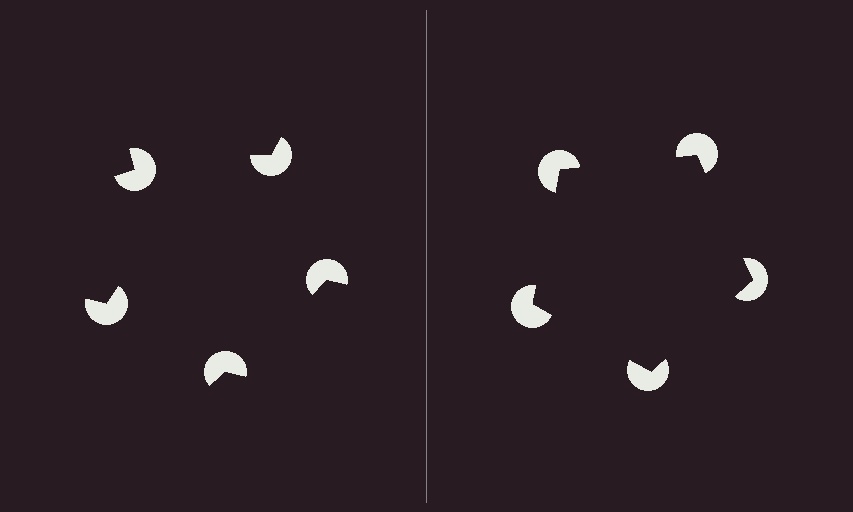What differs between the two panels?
The pac-man discs are positioned identically on both sides; only the wedge orientations differ. On the right they align to a pentagon; on the left they are misaligned.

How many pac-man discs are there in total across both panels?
10 — 5 on each side.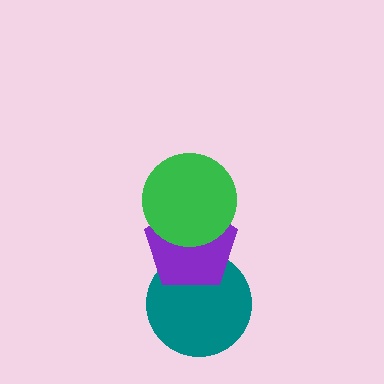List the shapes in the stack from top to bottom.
From top to bottom: the green circle, the purple pentagon, the teal circle.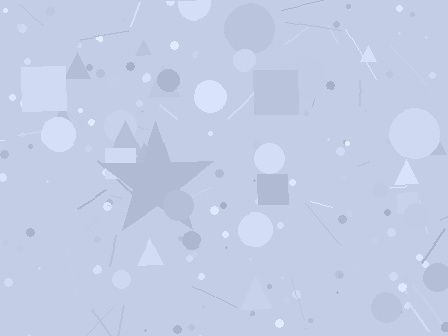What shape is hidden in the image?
A star is hidden in the image.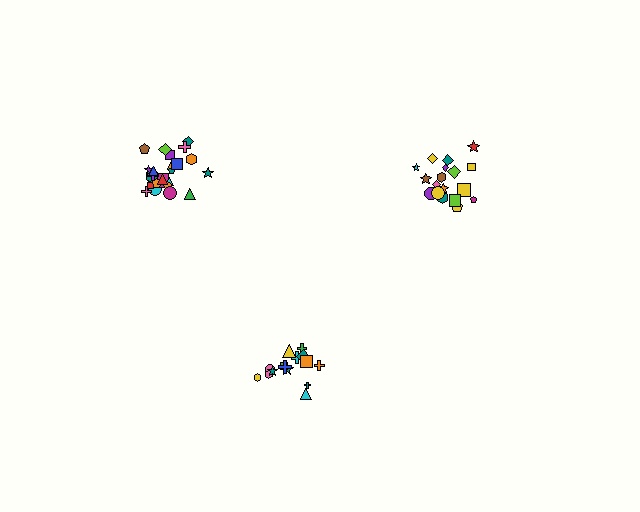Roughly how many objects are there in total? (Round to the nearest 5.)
Roughly 60 objects in total.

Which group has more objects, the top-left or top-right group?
The top-left group.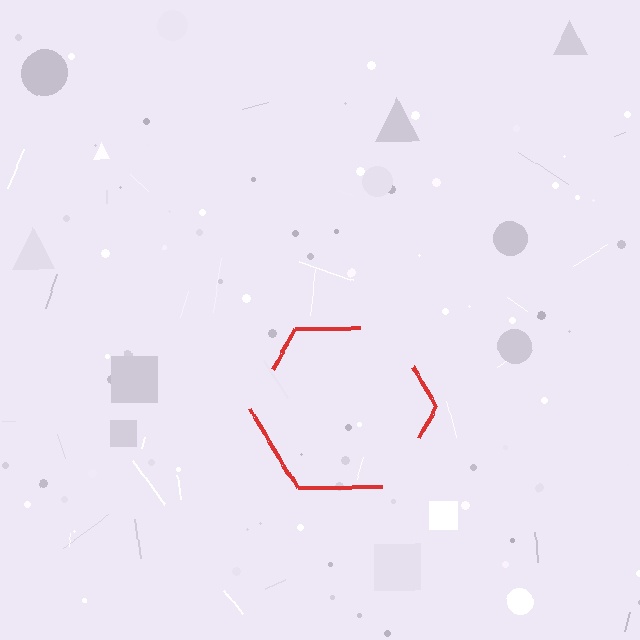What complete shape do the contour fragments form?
The contour fragments form a hexagon.